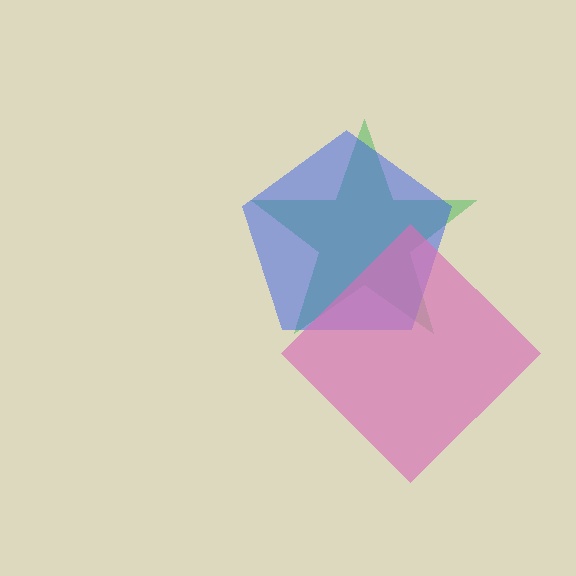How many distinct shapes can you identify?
There are 3 distinct shapes: a green star, a blue pentagon, a pink diamond.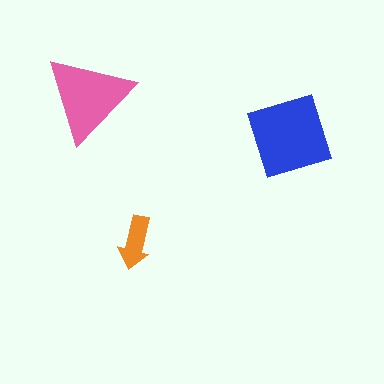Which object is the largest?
The blue diamond.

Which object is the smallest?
The orange arrow.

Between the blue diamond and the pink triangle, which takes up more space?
The blue diamond.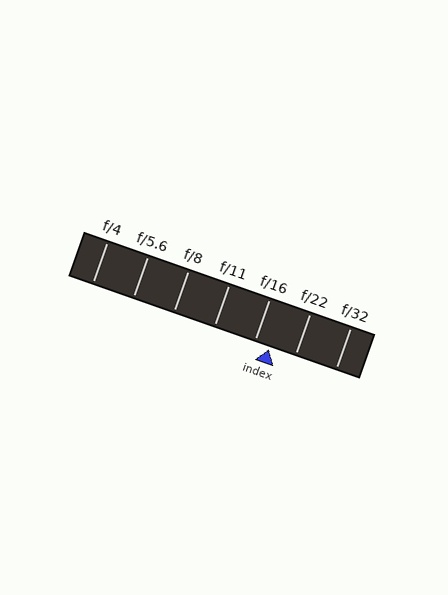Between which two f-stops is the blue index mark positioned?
The index mark is between f/16 and f/22.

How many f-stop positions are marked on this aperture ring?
There are 7 f-stop positions marked.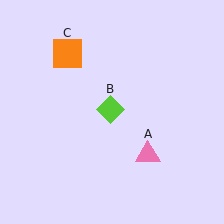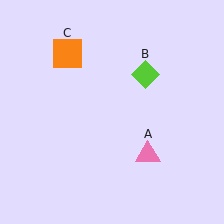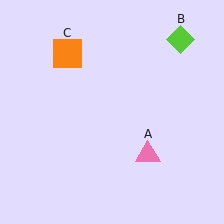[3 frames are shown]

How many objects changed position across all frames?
1 object changed position: lime diamond (object B).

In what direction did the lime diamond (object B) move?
The lime diamond (object B) moved up and to the right.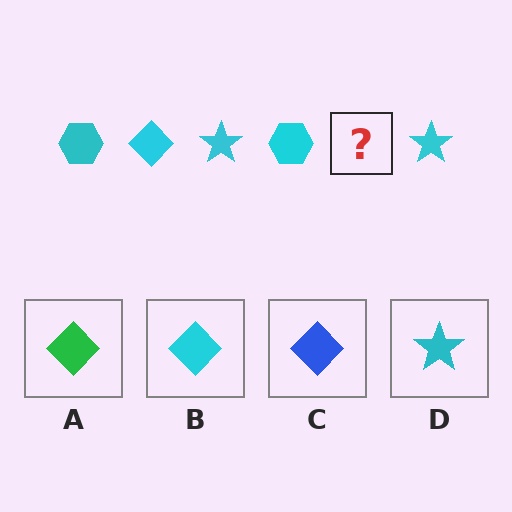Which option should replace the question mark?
Option B.